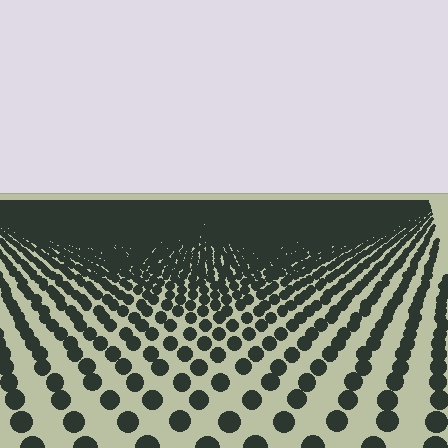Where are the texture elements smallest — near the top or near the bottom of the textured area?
Near the top.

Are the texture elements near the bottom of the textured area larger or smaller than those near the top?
Larger. Near the bottom, elements are closer to the viewer and appear at a bigger on-screen size.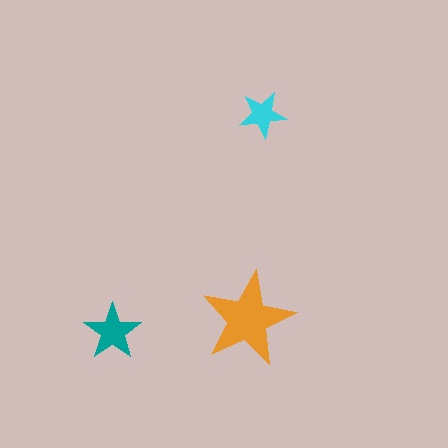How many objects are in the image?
There are 3 objects in the image.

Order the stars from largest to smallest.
the orange one, the teal one, the cyan one.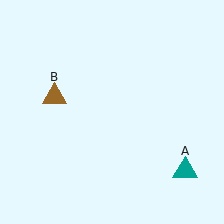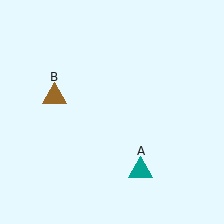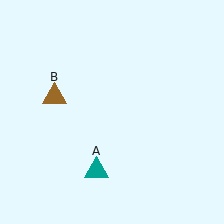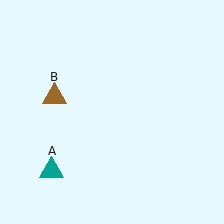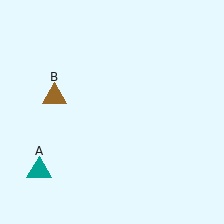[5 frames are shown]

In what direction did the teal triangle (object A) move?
The teal triangle (object A) moved left.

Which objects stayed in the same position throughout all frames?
Brown triangle (object B) remained stationary.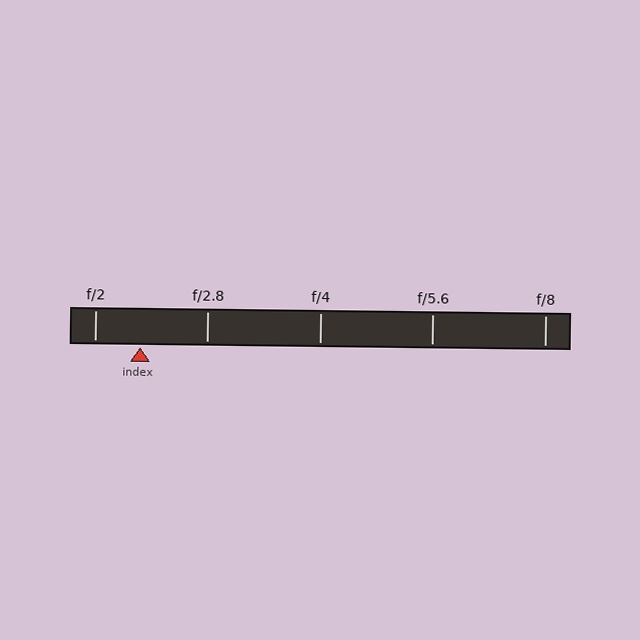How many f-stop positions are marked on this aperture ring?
There are 5 f-stop positions marked.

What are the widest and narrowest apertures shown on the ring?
The widest aperture shown is f/2 and the narrowest is f/8.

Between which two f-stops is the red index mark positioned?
The index mark is between f/2 and f/2.8.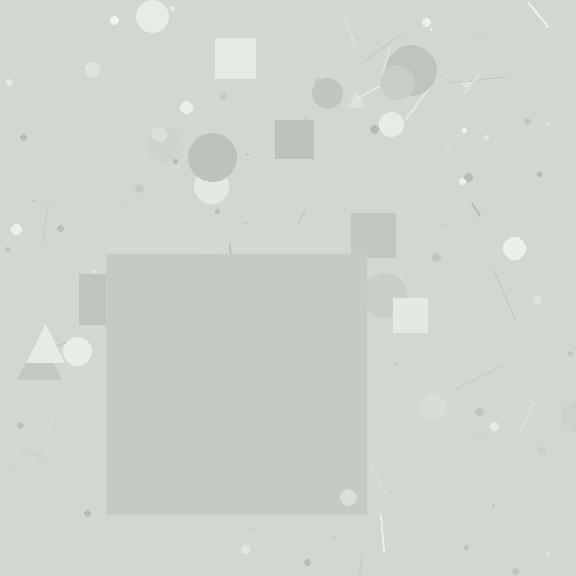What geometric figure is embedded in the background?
A square is embedded in the background.